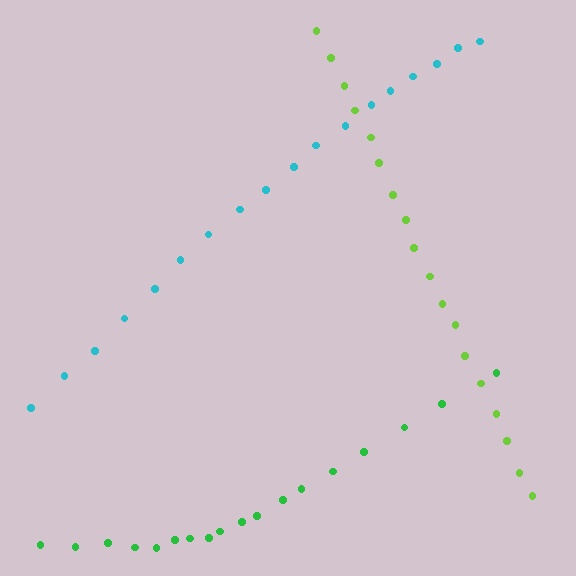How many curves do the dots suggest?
There are 3 distinct paths.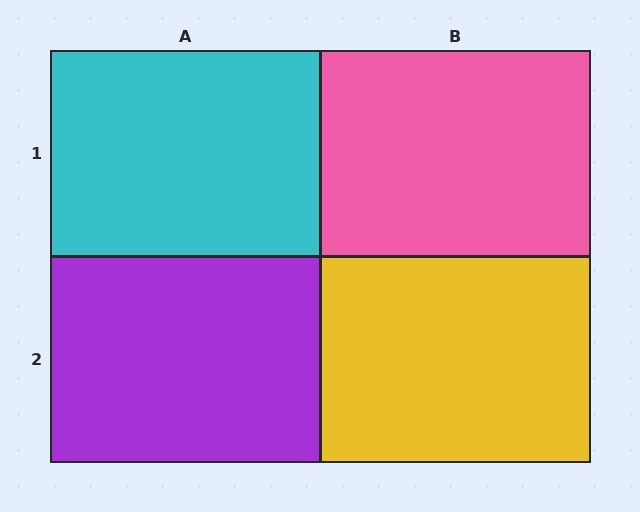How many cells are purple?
1 cell is purple.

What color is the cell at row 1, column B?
Pink.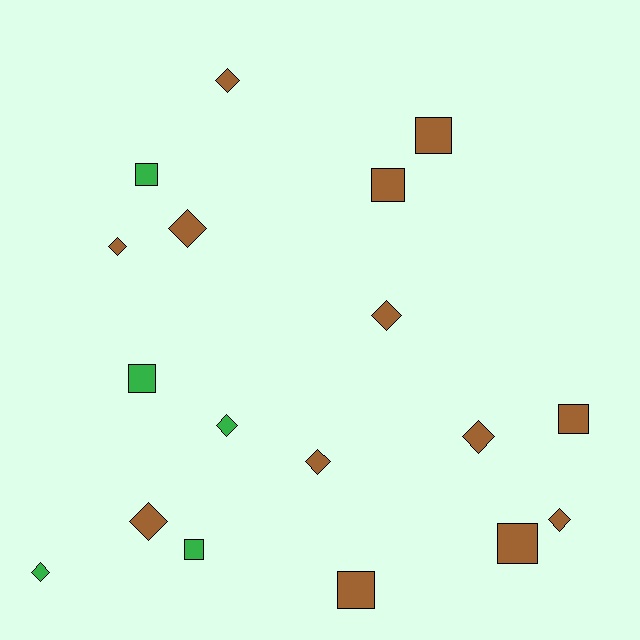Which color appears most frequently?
Brown, with 13 objects.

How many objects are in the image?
There are 18 objects.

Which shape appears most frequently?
Diamond, with 10 objects.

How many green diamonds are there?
There are 2 green diamonds.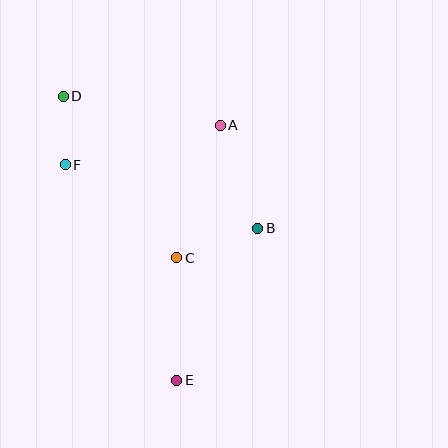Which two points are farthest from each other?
Points D and E are farthest from each other.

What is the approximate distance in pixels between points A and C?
The distance between A and C is approximately 139 pixels.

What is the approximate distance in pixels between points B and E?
The distance between B and E is approximately 172 pixels.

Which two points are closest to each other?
Points D and F are closest to each other.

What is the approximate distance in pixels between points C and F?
The distance between C and F is approximately 146 pixels.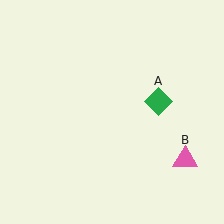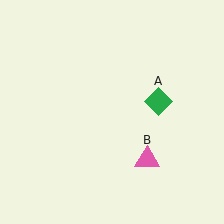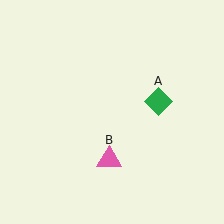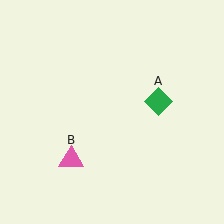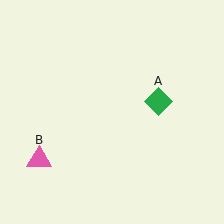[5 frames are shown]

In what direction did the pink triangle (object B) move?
The pink triangle (object B) moved left.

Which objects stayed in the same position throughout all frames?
Green diamond (object A) remained stationary.